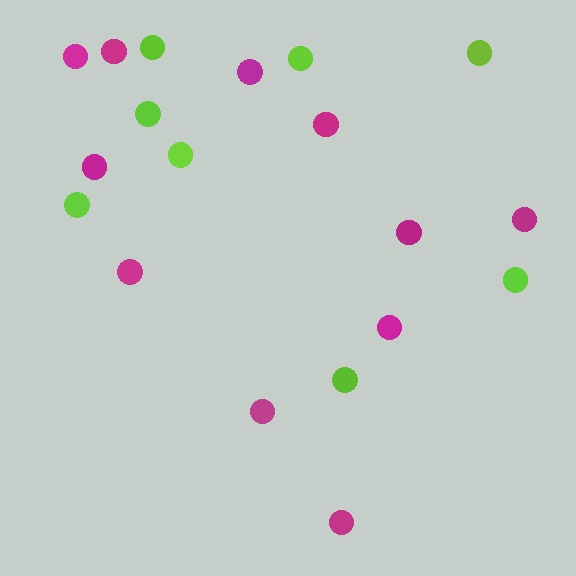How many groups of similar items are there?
There are 2 groups: one group of lime circles (8) and one group of magenta circles (11).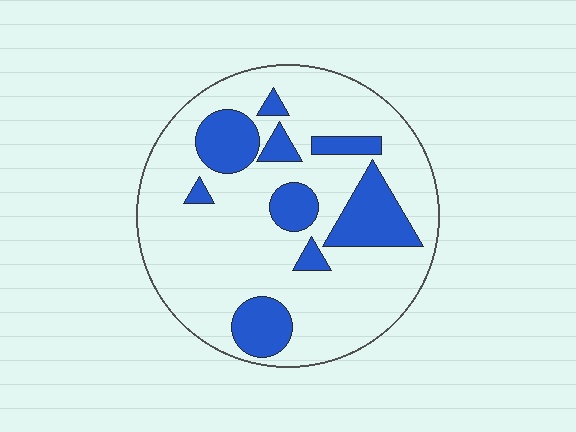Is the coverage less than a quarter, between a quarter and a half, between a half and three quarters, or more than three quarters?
Less than a quarter.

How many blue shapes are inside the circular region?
9.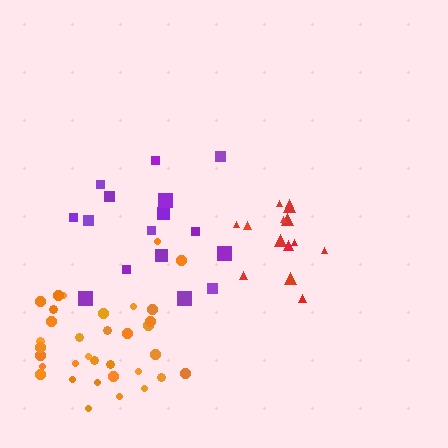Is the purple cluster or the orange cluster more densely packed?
Orange.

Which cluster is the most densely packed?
Red.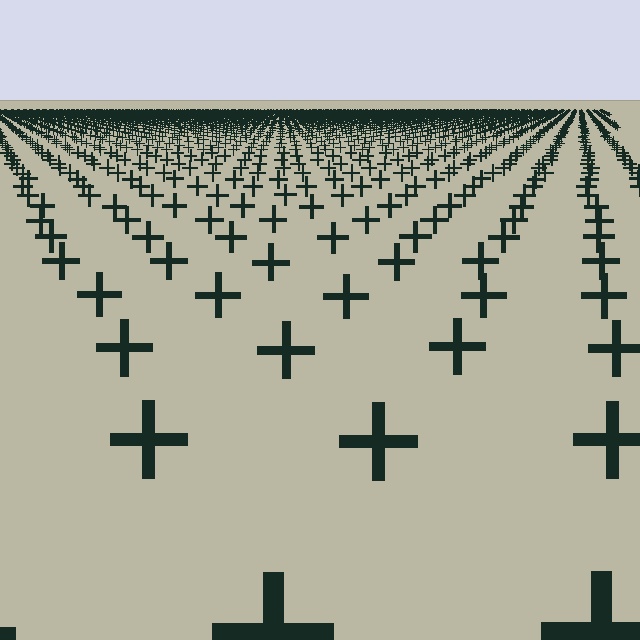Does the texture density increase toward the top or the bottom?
Density increases toward the top.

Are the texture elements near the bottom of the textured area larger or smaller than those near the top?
Larger. Near the bottom, elements are closer to the viewer and appear at a bigger on-screen size.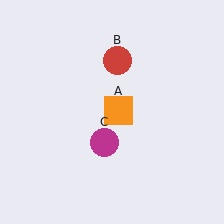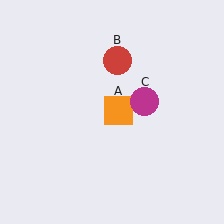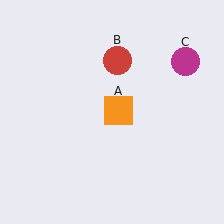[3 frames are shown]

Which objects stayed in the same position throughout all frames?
Orange square (object A) and red circle (object B) remained stationary.